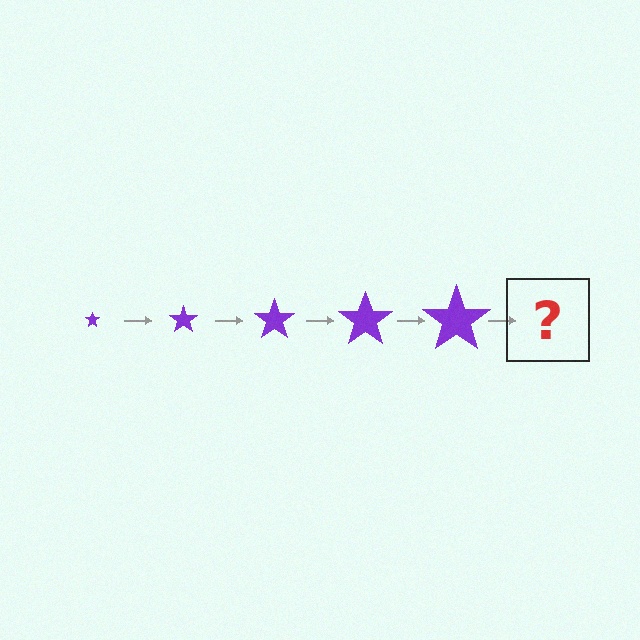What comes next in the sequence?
The next element should be a purple star, larger than the previous one.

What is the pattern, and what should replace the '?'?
The pattern is that the star gets progressively larger each step. The '?' should be a purple star, larger than the previous one.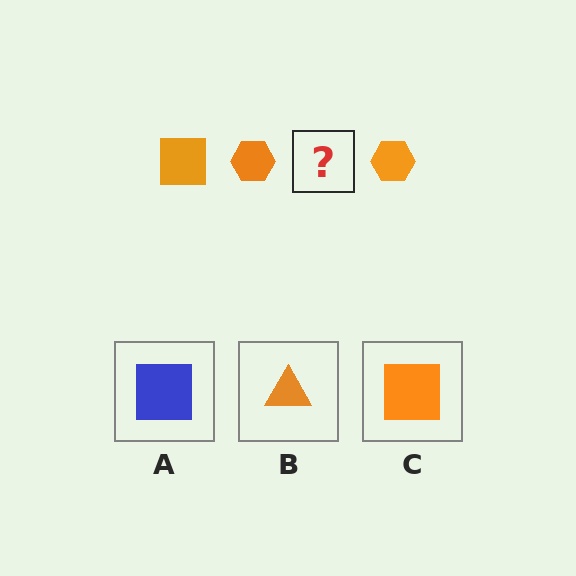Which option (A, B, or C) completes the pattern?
C.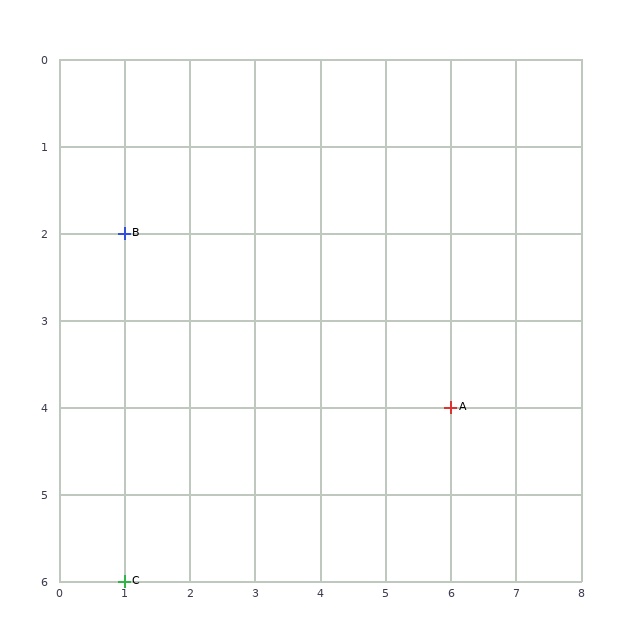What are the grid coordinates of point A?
Point A is at grid coordinates (6, 4).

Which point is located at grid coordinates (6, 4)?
Point A is at (6, 4).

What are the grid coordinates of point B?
Point B is at grid coordinates (1, 2).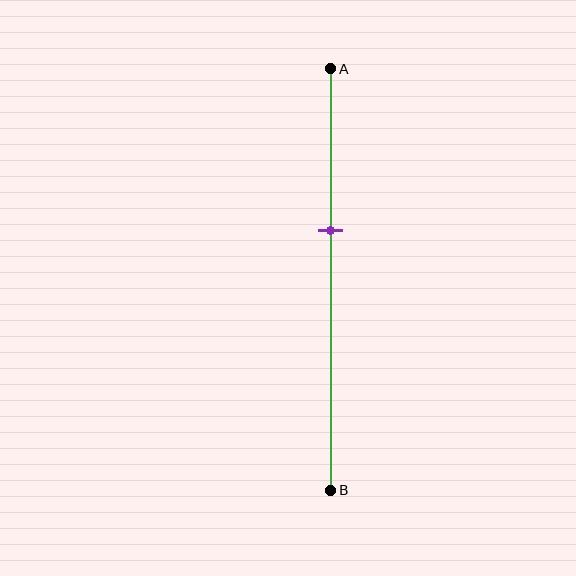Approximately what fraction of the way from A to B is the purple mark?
The purple mark is approximately 40% of the way from A to B.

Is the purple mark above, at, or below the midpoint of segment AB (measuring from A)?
The purple mark is above the midpoint of segment AB.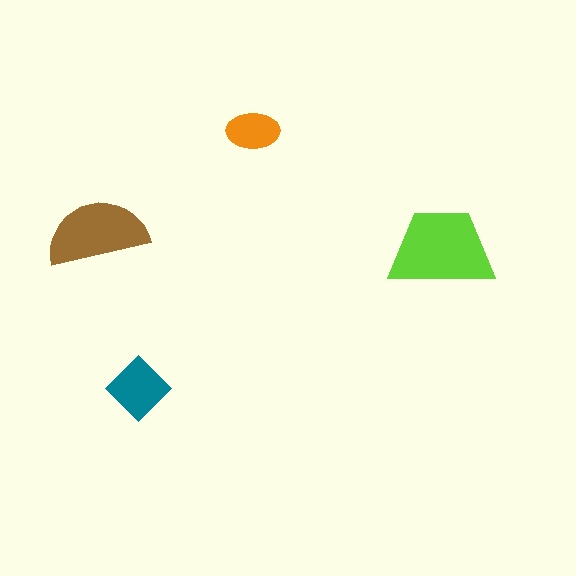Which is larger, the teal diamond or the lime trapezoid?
The lime trapezoid.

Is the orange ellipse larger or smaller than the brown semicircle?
Smaller.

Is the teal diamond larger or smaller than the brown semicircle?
Smaller.